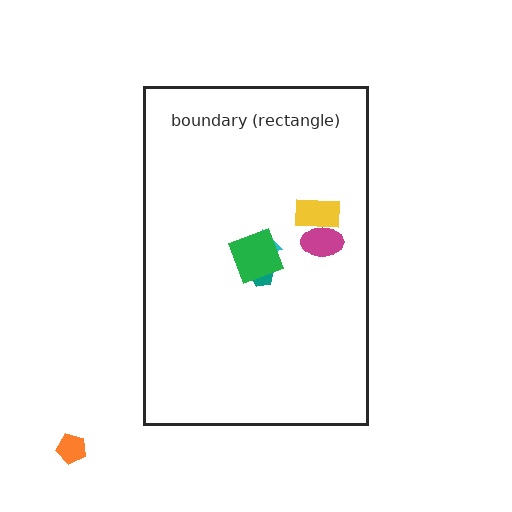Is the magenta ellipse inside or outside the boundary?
Inside.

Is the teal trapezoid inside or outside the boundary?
Inside.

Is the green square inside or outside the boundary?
Inside.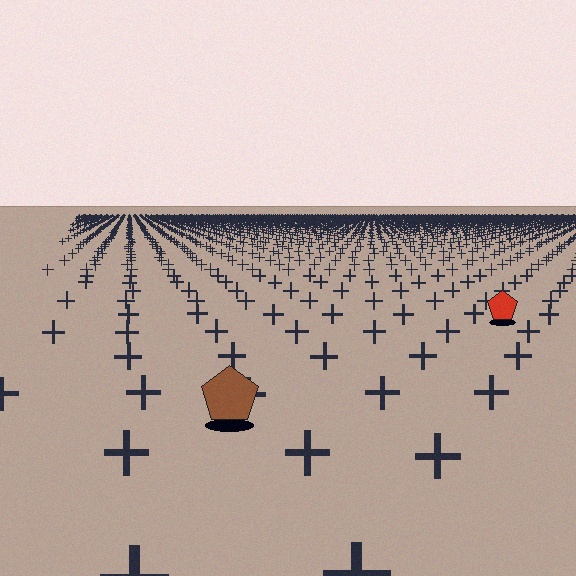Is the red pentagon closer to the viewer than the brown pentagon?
No. The brown pentagon is closer — you can tell from the texture gradient: the ground texture is coarser near it.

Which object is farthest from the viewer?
The red pentagon is farthest from the viewer. It appears smaller and the ground texture around it is denser.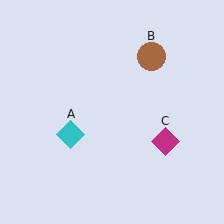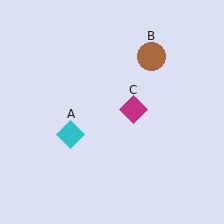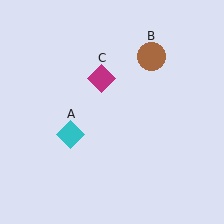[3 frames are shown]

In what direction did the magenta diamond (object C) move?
The magenta diamond (object C) moved up and to the left.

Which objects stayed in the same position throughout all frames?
Cyan diamond (object A) and brown circle (object B) remained stationary.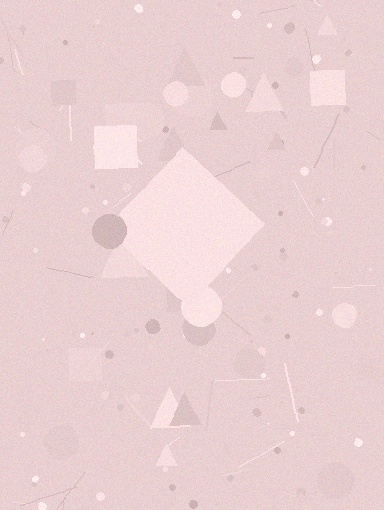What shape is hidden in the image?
A diamond is hidden in the image.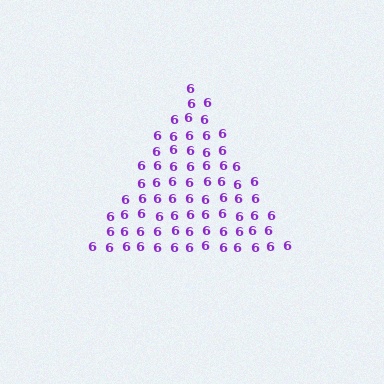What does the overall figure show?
The overall figure shows a triangle.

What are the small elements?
The small elements are digit 6's.